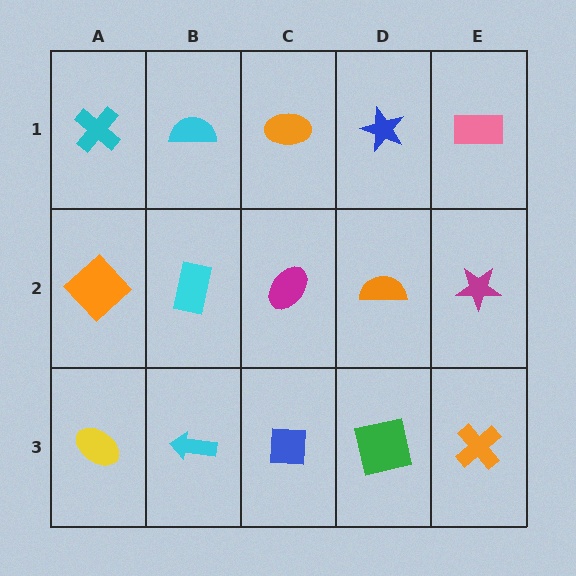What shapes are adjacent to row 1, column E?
A magenta star (row 2, column E), a blue star (row 1, column D).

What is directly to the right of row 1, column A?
A cyan semicircle.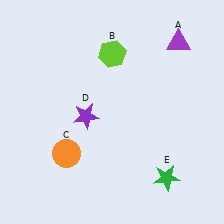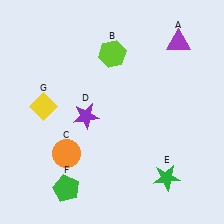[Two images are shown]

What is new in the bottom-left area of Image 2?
A green pentagon (F) was added in the bottom-left area of Image 2.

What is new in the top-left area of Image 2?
A yellow diamond (G) was added in the top-left area of Image 2.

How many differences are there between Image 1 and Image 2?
There are 2 differences between the two images.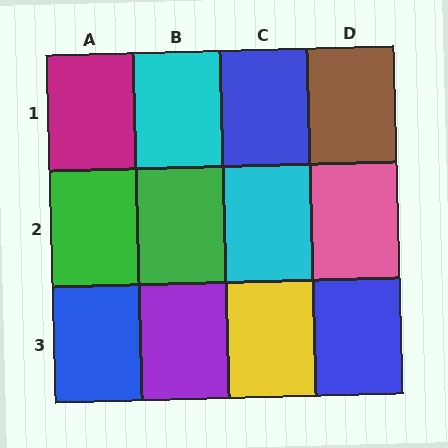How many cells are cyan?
2 cells are cyan.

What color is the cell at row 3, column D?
Blue.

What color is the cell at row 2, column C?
Cyan.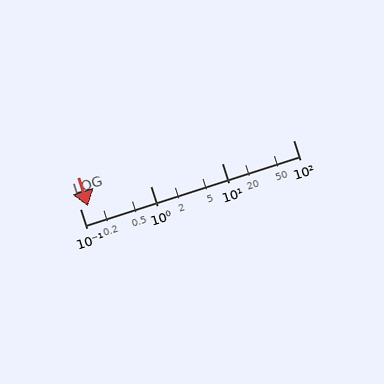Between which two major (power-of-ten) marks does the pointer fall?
The pointer is between 0.1 and 1.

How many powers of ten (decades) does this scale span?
The scale spans 3 decades, from 0.1 to 100.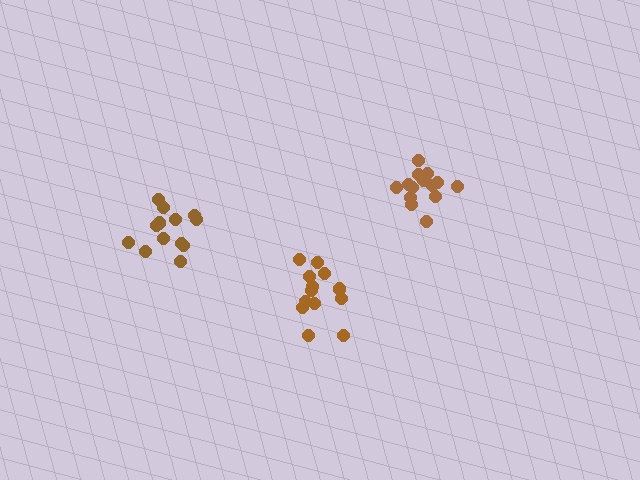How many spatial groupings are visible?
There are 3 spatial groupings.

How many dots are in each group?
Group 1: 13 dots, Group 2: 13 dots, Group 3: 14 dots (40 total).